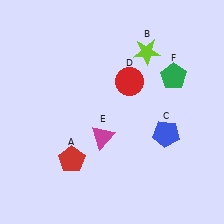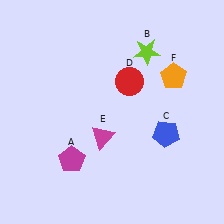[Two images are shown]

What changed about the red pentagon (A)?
In Image 1, A is red. In Image 2, it changed to magenta.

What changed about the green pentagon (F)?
In Image 1, F is green. In Image 2, it changed to orange.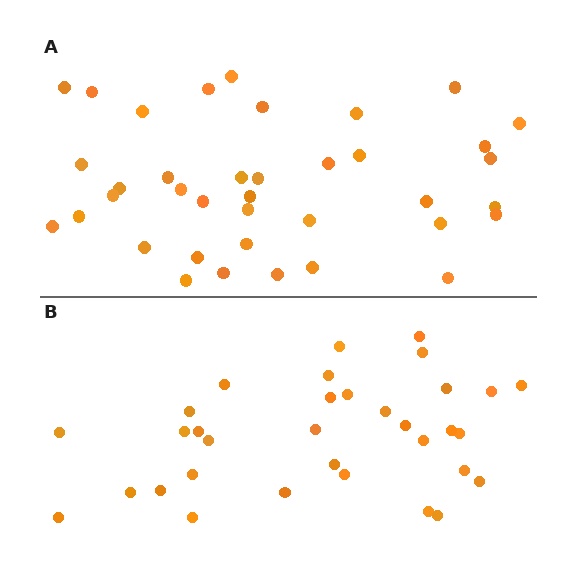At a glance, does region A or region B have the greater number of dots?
Region A (the top region) has more dots.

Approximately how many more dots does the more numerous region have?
Region A has about 5 more dots than region B.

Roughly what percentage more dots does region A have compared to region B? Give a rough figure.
About 15% more.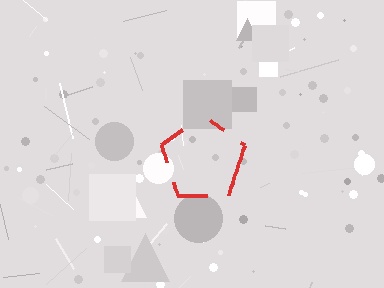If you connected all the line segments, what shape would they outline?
They would outline a pentagon.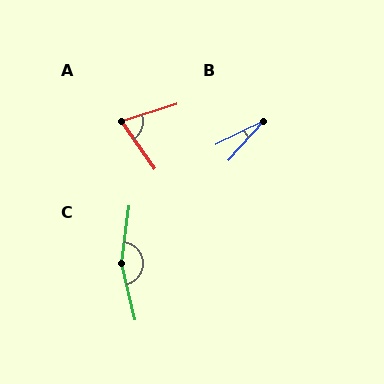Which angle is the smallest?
B, at approximately 23 degrees.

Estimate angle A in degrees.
Approximately 72 degrees.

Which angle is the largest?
C, at approximately 160 degrees.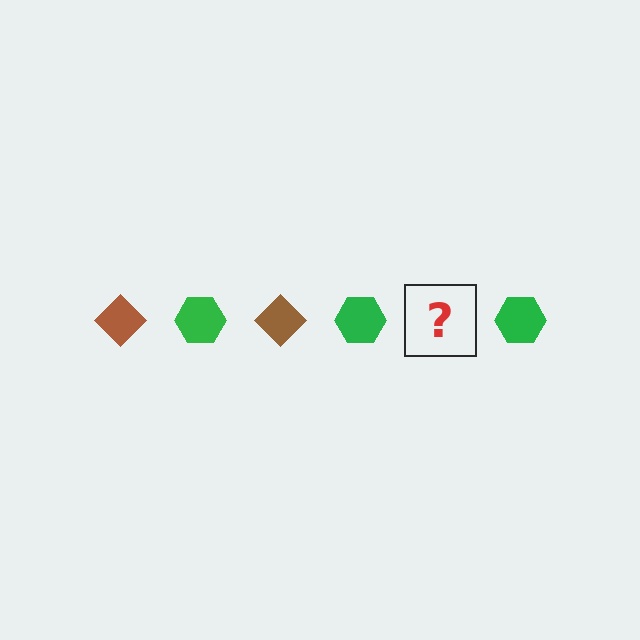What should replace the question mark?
The question mark should be replaced with a brown diamond.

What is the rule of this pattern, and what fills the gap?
The rule is that the pattern alternates between brown diamond and green hexagon. The gap should be filled with a brown diamond.